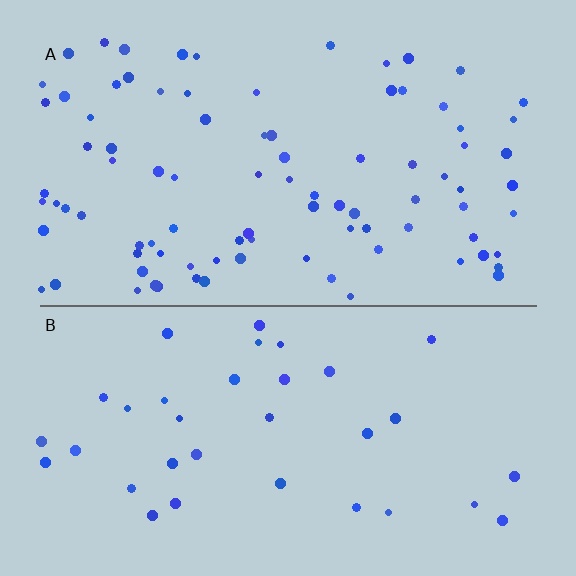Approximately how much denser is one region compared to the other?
Approximately 2.6× — region A over region B.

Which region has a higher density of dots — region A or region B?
A (the top).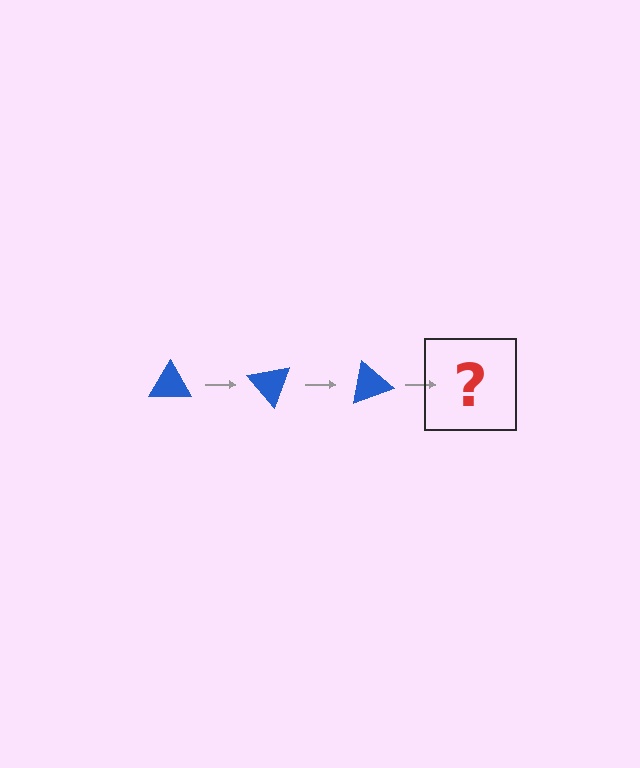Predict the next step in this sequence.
The next step is a blue triangle rotated 150 degrees.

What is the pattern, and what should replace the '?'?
The pattern is that the triangle rotates 50 degrees each step. The '?' should be a blue triangle rotated 150 degrees.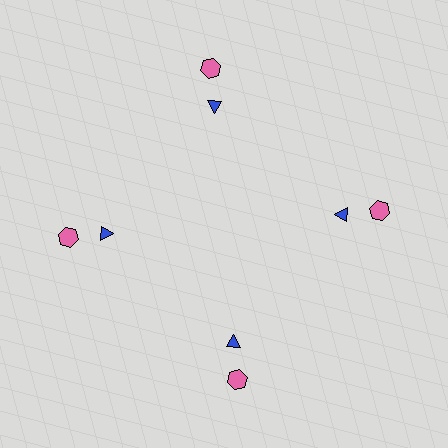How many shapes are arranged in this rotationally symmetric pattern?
There are 8 shapes, arranged in 4 groups of 2.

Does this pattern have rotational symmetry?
Yes, this pattern has 4-fold rotational symmetry. It looks the same after rotating 90 degrees around the center.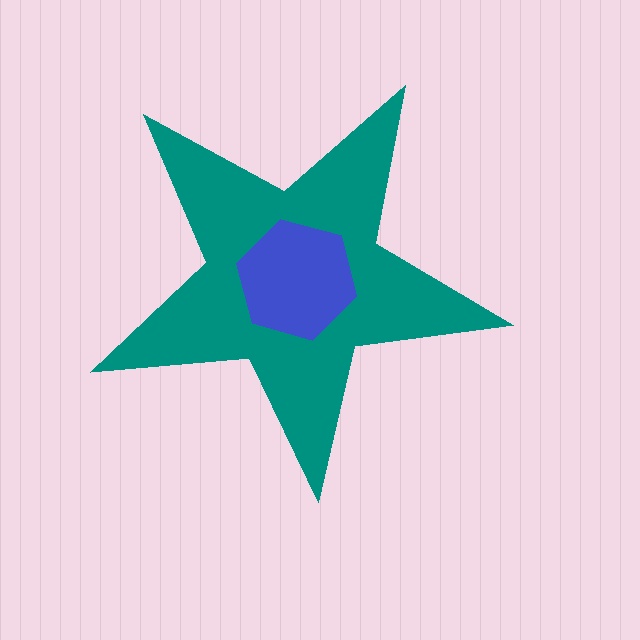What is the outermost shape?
The teal star.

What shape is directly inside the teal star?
The blue hexagon.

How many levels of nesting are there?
2.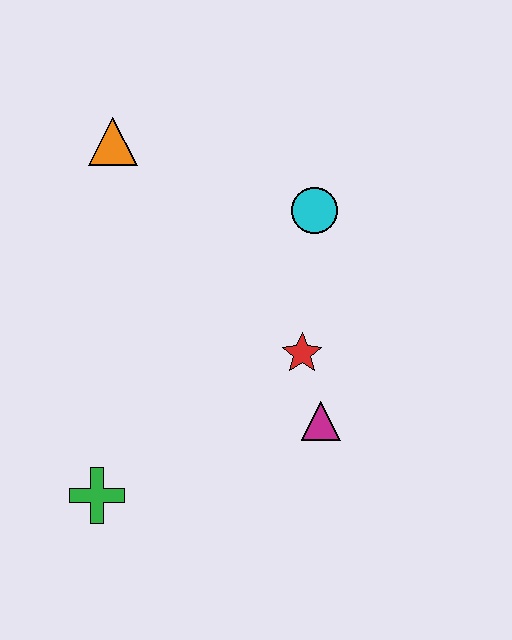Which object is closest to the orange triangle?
The cyan circle is closest to the orange triangle.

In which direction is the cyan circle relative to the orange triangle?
The cyan circle is to the right of the orange triangle.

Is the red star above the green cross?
Yes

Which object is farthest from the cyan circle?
The green cross is farthest from the cyan circle.